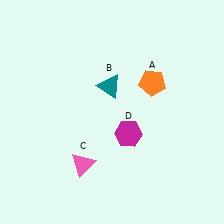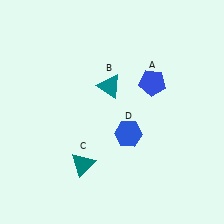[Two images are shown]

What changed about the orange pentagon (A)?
In Image 1, A is orange. In Image 2, it changed to blue.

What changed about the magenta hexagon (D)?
In Image 1, D is magenta. In Image 2, it changed to blue.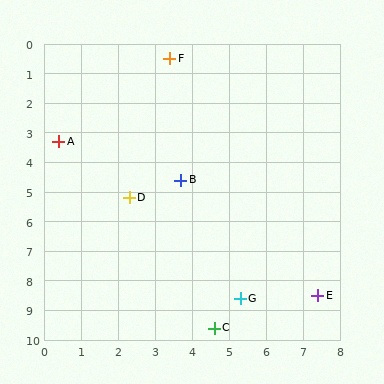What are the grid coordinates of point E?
Point E is at approximately (7.4, 8.5).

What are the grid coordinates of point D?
Point D is at approximately (2.3, 5.2).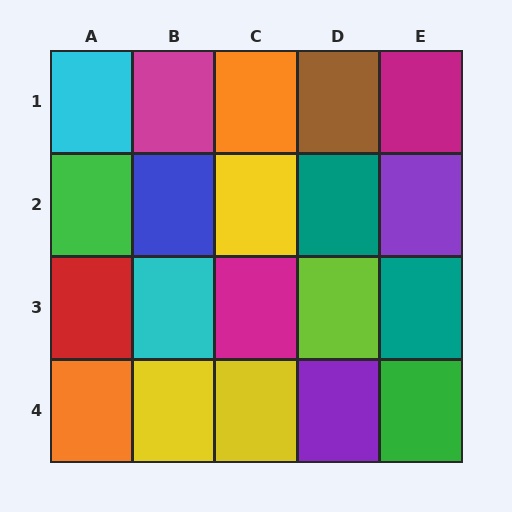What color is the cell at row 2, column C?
Yellow.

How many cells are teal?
2 cells are teal.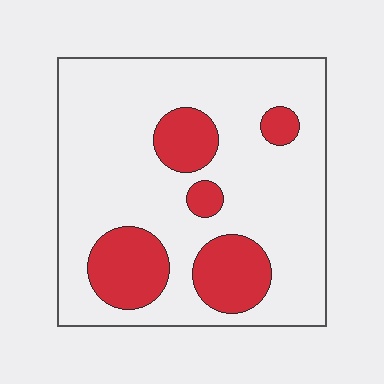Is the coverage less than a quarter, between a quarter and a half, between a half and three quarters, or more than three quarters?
Less than a quarter.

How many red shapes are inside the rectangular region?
5.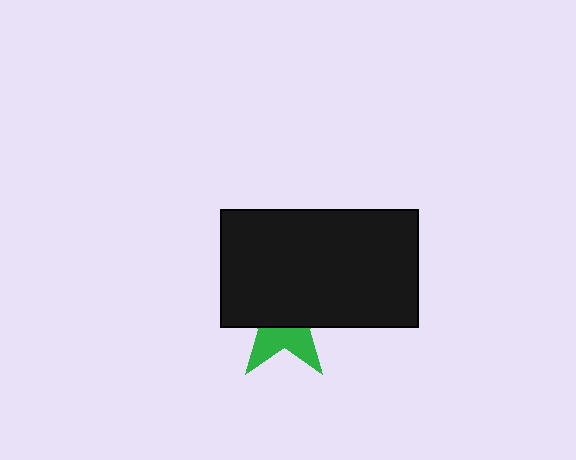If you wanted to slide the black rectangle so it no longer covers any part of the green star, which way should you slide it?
Slide it up — that is the most direct way to separate the two shapes.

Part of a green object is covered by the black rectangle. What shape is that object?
It is a star.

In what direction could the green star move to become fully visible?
The green star could move down. That would shift it out from behind the black rectangle entirely.